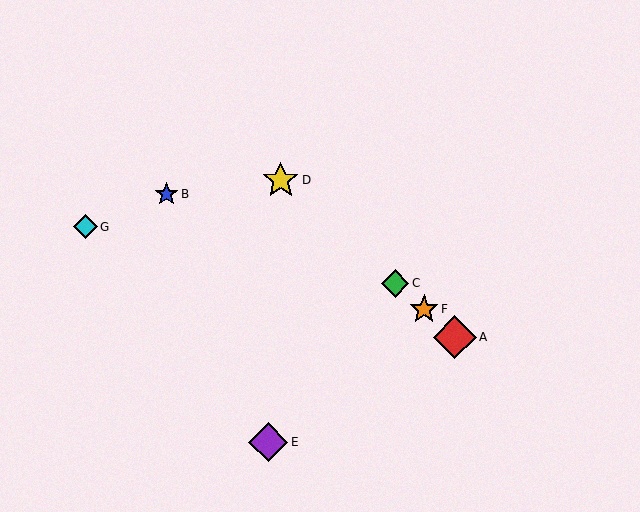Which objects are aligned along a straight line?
Objects A, C, D, F are aligned along a straight line.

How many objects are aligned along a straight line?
4 objects (A, C, D, F) are aligned along a straight line.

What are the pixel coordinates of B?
Object B is at (167, 194).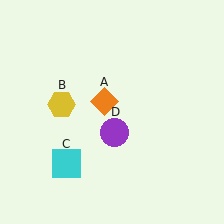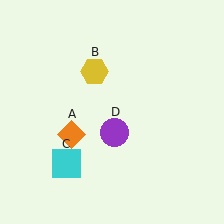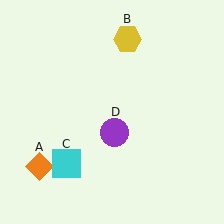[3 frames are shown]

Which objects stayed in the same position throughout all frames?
Cyan square (object C) and purple circle (object D) remained stationary.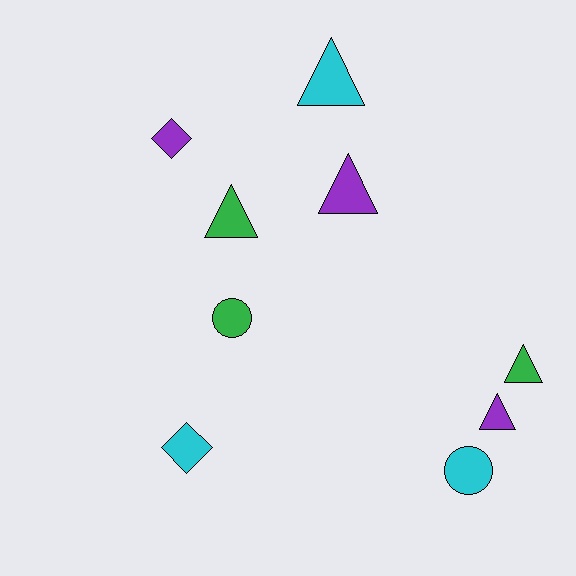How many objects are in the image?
There are 9 objects.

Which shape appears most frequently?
Triangle, with 5 objects.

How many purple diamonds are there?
There is 1 purple diamond.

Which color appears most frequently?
Cyan, with 3 objects.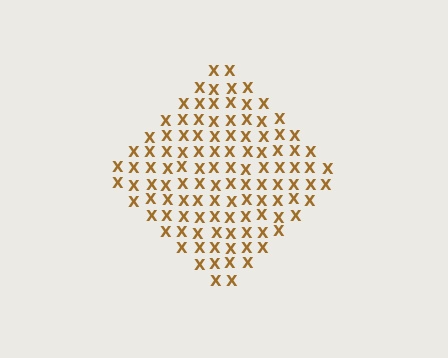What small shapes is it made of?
It is made of small letter X's.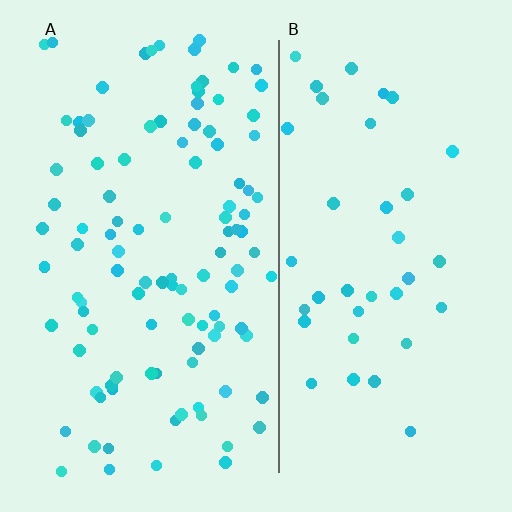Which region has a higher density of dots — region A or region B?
A (the left).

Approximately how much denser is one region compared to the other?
Approximately 2.8× — region A over region B.